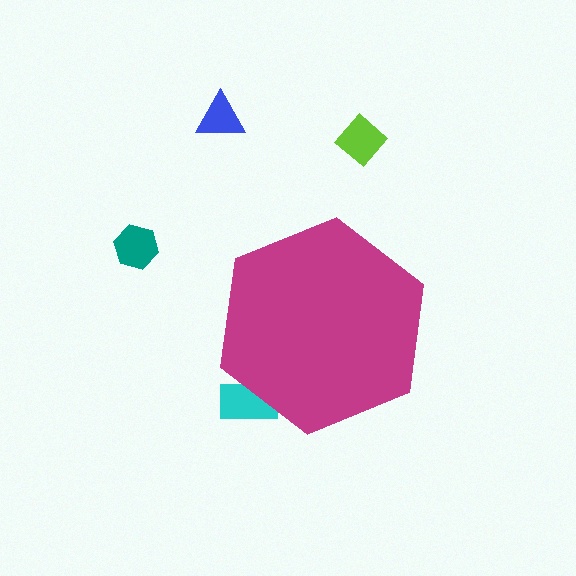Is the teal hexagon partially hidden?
No, the teal hexagon is fully visible.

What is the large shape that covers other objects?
A magenta hexagon.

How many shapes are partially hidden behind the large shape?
1 shape is partially hidden.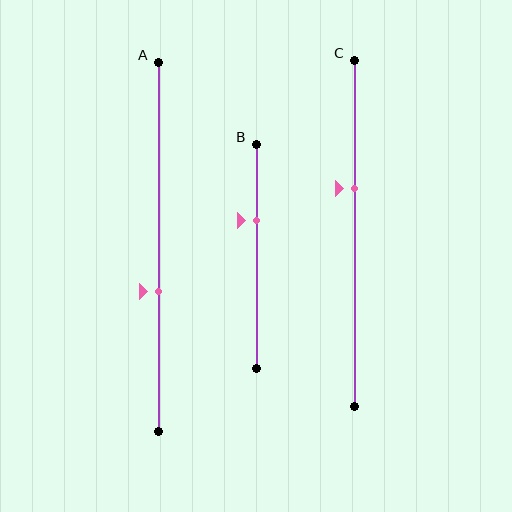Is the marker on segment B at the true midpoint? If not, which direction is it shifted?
No, the marker on segment B is shifted upward by about 16% of the segment length.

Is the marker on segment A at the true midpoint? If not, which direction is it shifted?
No, the marker on segment A is shifted downward by about 12% of the segment length.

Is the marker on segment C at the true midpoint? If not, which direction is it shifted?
No, the marker on segment C is shifted upward by about 13% of the segment length.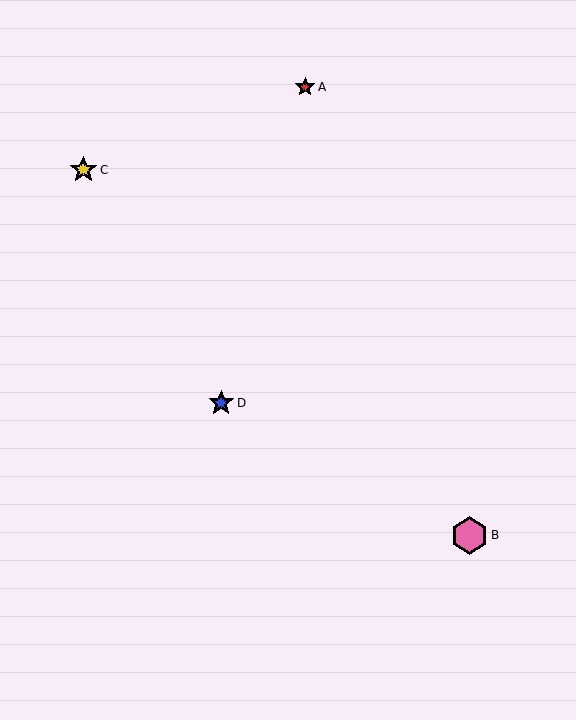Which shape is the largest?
The pink hexagon (labeled B) is the largest.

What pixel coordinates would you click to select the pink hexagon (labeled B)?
Click at (470, 535) to select the pink hexagon B.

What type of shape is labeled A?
Shape A is a red star.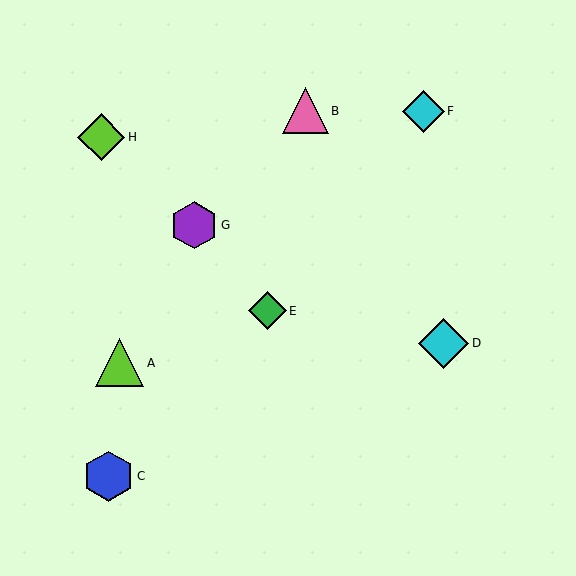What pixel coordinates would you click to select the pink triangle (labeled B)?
Click at (306, 111) to select the pink triangle B.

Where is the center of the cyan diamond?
The center of the cyan diamond is at (423, 111).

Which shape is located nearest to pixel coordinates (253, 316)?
The green diamond (labeled E) at (268, 311) is nearest to that location.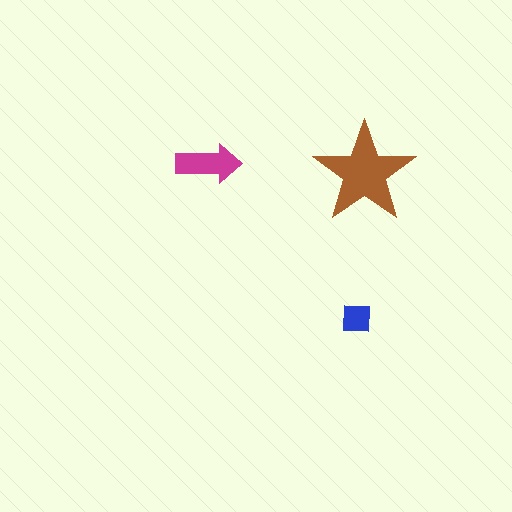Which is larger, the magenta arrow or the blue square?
The magenta arrow.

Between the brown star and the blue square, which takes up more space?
The brown star.